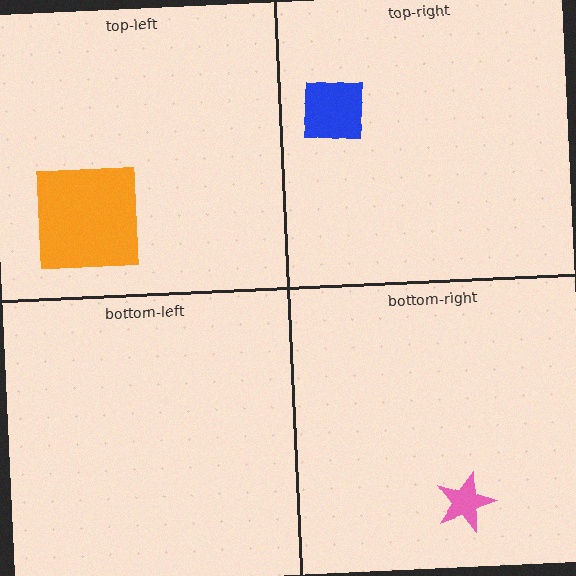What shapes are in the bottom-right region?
The pink star.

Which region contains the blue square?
The top-right region.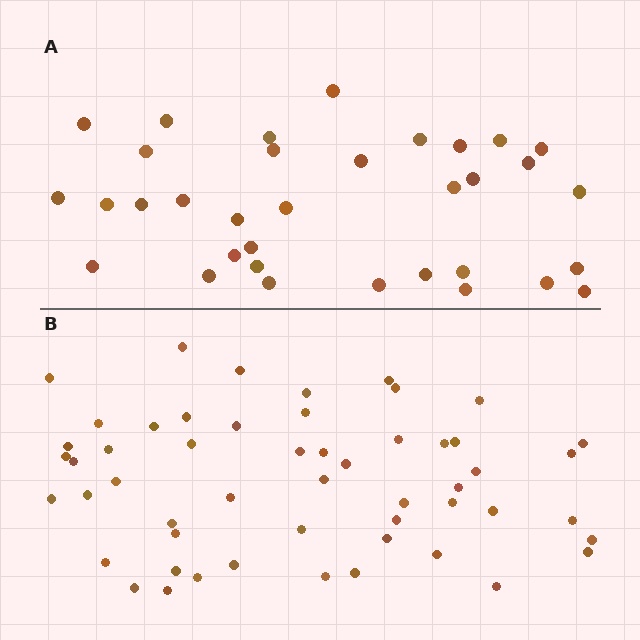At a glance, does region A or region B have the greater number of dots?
Region B (the bottom region) has more dots.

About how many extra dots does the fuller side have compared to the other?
Region B has approximately 20 more dots than region A.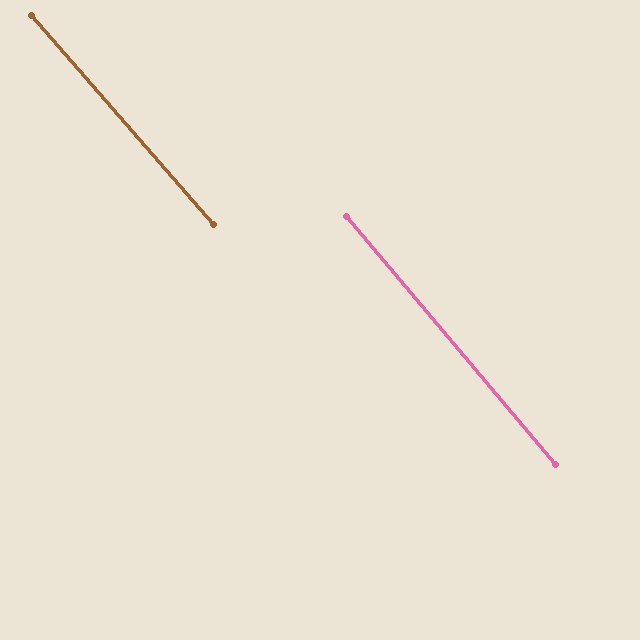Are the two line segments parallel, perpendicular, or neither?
Parallel — their directions differ by only 1.1°.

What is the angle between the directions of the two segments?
Approximately 1 degree.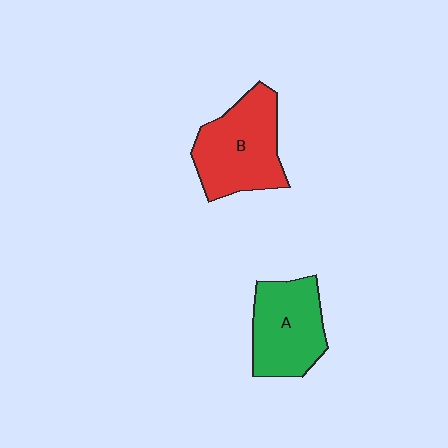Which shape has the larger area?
Shape B (red).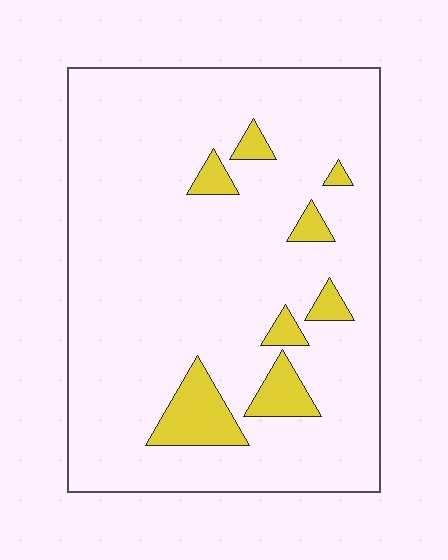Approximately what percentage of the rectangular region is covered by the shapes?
Approximately 10%.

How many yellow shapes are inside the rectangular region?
8.